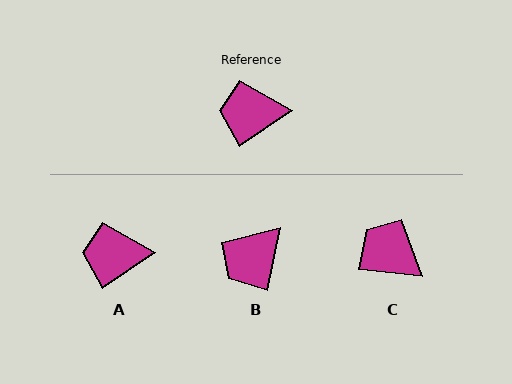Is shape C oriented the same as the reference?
No, it is off by about 41 degrees.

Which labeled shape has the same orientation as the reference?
A.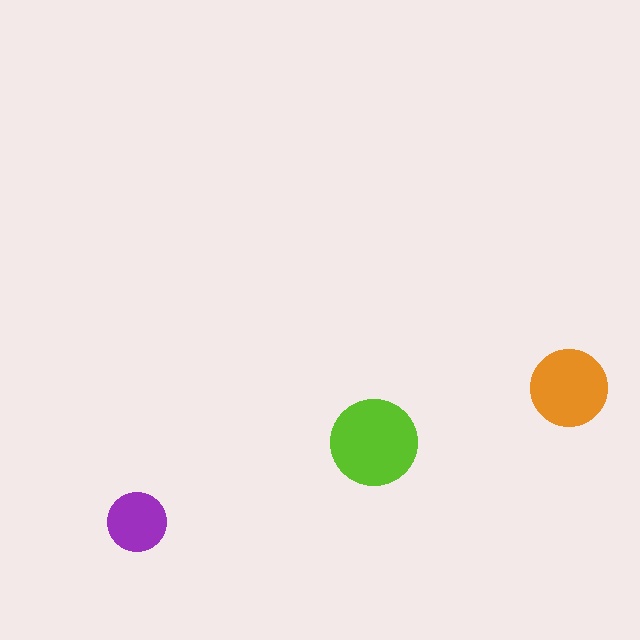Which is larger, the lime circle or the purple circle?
The lime one.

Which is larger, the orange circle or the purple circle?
The orange one.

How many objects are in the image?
There are 3 objects in the image.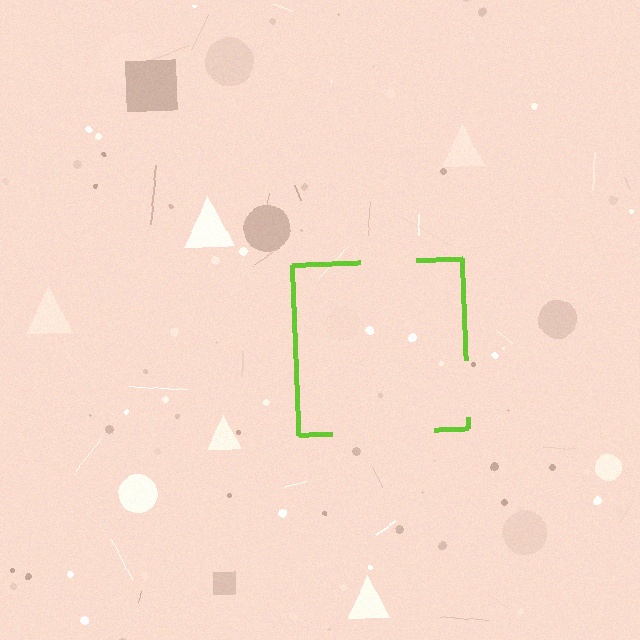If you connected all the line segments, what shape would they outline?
They would outline a square.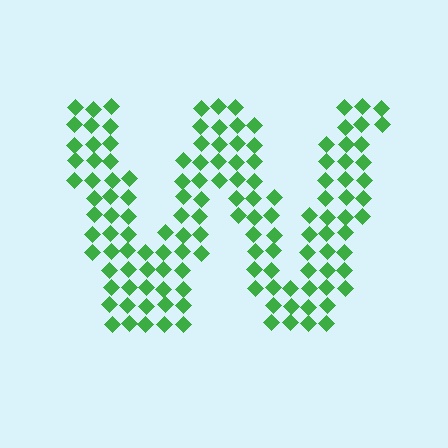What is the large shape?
The large shape is the letter W.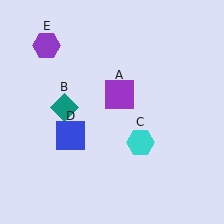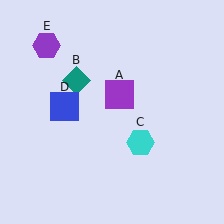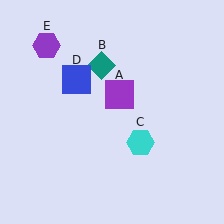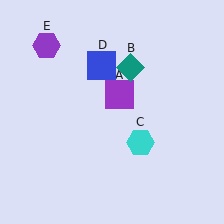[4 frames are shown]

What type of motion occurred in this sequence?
The teal diamond (object B), blue square (object D) rotated clockwise around the center of the scene.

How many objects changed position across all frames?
2 objects changed position: teal diamond (object B), blue square (object D).